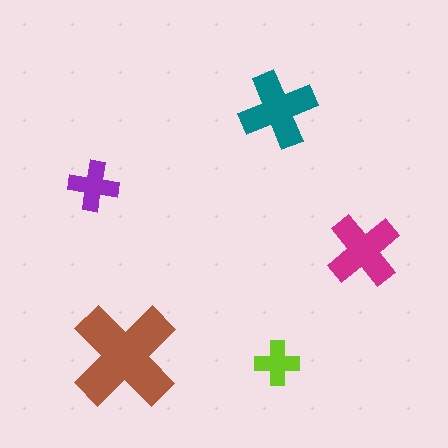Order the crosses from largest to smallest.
the brown one, the teal one, the magenta one, the purple one, the lime one.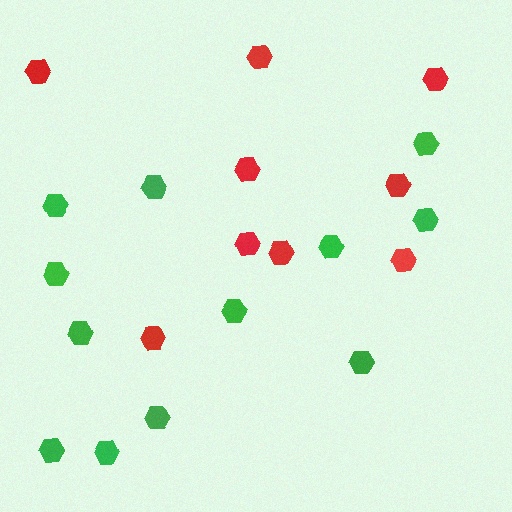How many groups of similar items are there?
There are 2 groups: one group of green hexagons (12) and one group of red hexagons (9).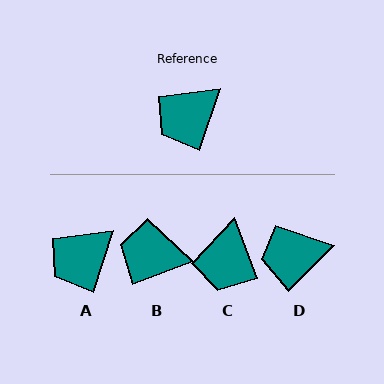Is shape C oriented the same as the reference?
No, it is off by about 39 degrees.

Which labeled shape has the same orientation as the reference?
A.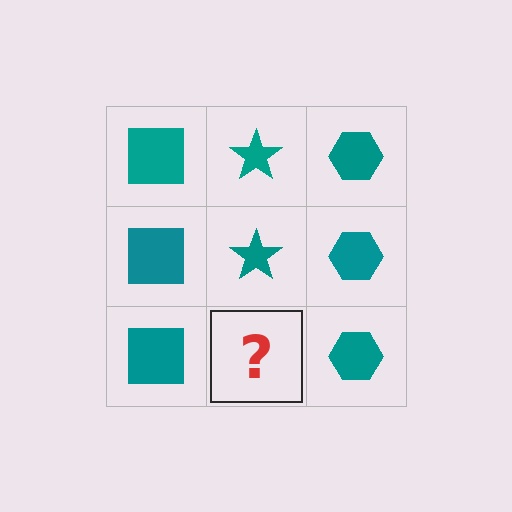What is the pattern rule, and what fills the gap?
The rule is that each column has a consistent shape. The gap should be filled with a teal star.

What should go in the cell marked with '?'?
The missing cell should contain a teal star.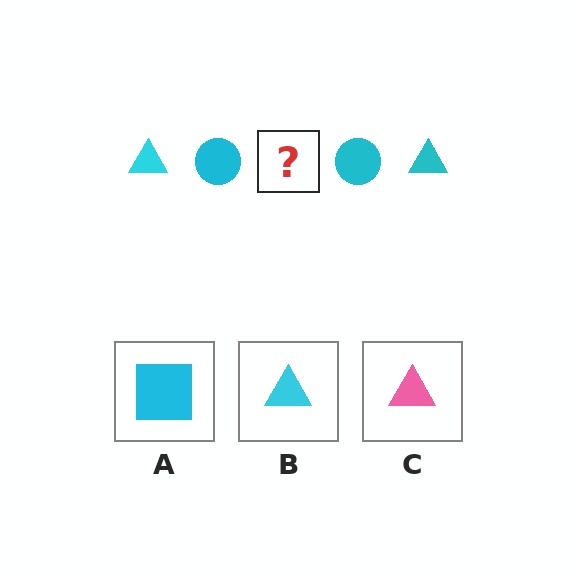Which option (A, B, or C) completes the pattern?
B.